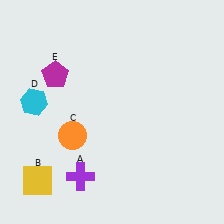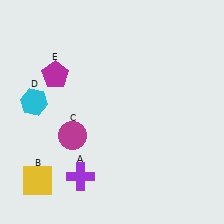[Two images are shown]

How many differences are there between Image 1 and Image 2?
There is 1 difference between the two images.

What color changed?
The circle (C) changed from orange in Image 1 to magenta in Image 2.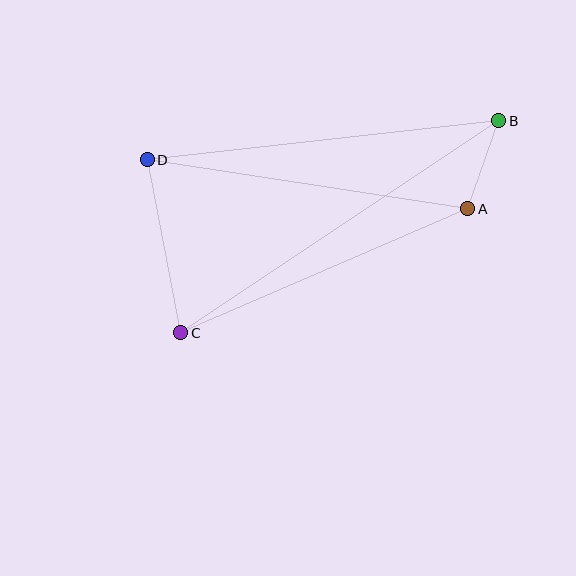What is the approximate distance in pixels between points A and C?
The distance between A and C is approximately 313 pixels.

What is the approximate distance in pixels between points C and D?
The distance between C and D is approximately 176 pixels.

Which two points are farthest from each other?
Points B and C are farthest from each other.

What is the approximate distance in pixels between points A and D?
The distance between A and D is approximately 325 pixels.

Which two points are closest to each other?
Points A and B are closest to each other.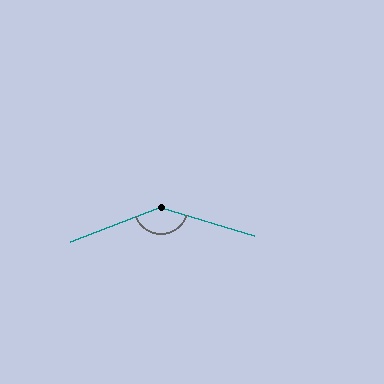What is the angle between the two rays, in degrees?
Approximately 142 degrees.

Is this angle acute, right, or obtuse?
It is obtuse.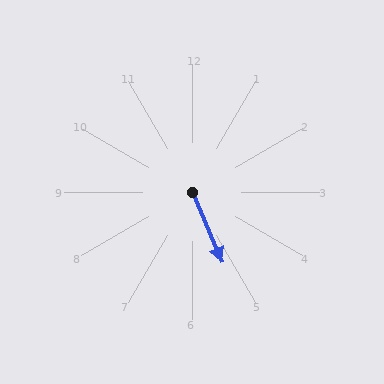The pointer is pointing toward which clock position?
Roughly 5 o'clock.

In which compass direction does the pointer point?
Southeast.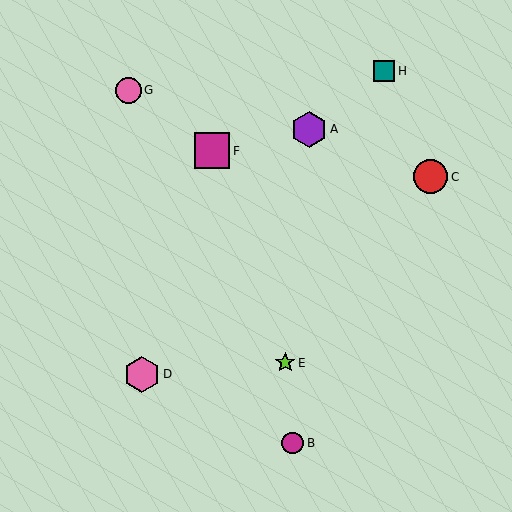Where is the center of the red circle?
The center of the red circle is at (430, 177).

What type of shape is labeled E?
Shape E is a lime star.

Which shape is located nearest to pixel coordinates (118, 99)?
The pink circle (labeled G) at (129, 90) is nearest to that location.